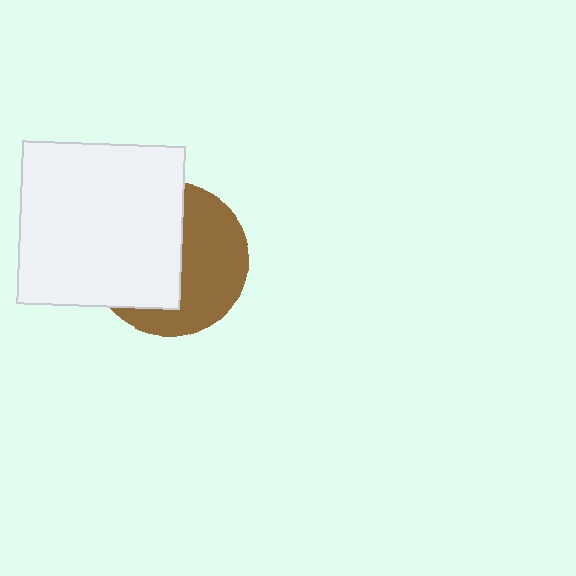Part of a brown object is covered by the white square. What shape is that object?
It is a circle.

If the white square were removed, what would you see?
You would see the complete brown circle.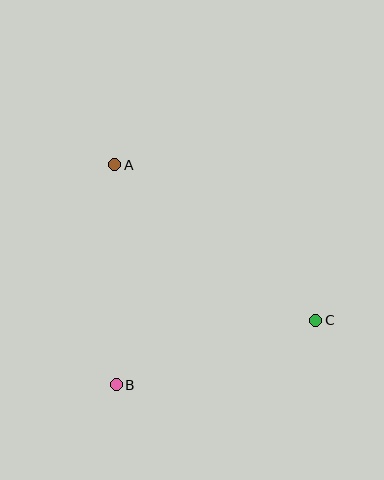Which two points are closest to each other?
Points B and C are closest to each other.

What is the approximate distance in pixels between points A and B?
The distance between A and B is approximately 220 pixels.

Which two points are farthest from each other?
Points A and C are farthest from each other.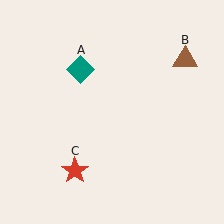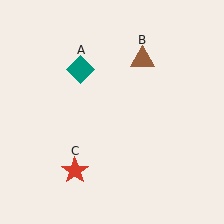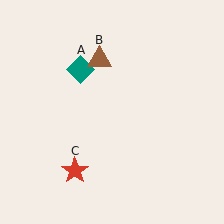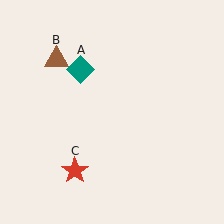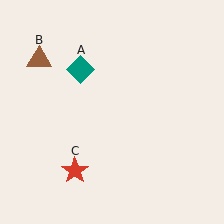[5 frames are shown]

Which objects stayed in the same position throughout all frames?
Teal diamond (object A) and red star (object C) remained stationary.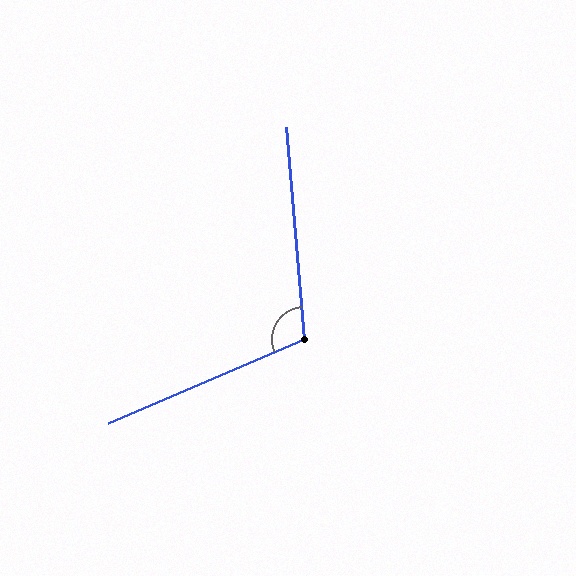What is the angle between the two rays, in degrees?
Approximately 108 degrees.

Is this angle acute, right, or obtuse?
It is obtuse.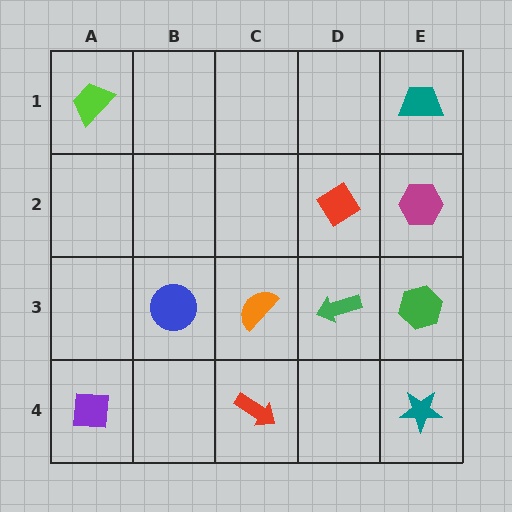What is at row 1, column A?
A lime trapezoid.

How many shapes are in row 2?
2 shapes.